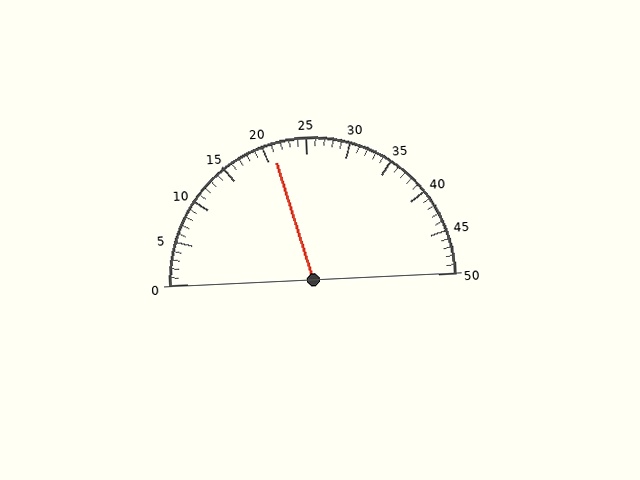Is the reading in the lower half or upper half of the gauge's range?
The reading is in the lower half of the range (0 to 50).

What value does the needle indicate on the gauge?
The needle indicates approximately 21.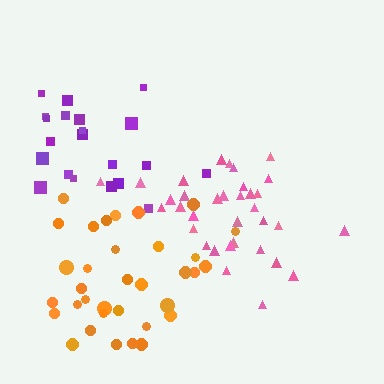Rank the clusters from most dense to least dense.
pink, orange, purple.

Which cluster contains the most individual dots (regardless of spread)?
Pink (34).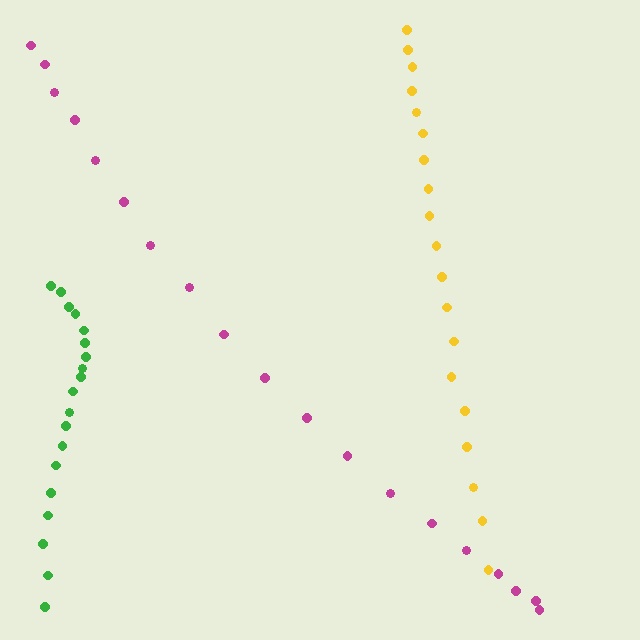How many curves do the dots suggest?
There are 3 distinct paths.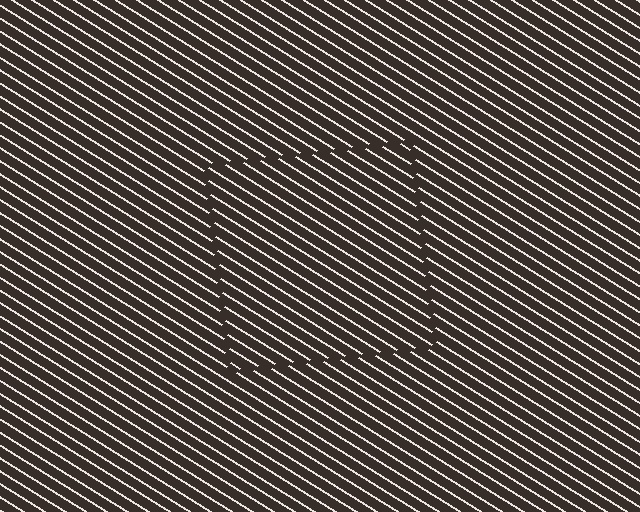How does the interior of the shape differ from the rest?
The interior of the shape contains the same grating, shifted by half a period — the contour is defined by the phase discontinuity where line-ends from the inner and outer gratings abut.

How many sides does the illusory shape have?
4 sides — the line-ends trace a square.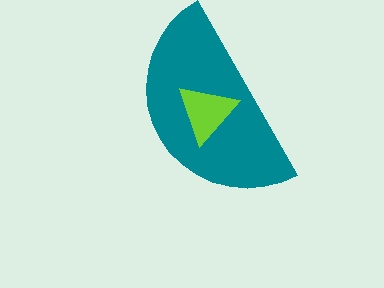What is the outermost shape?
The teal semicircle.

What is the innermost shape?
The lime triangle.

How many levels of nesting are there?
2.